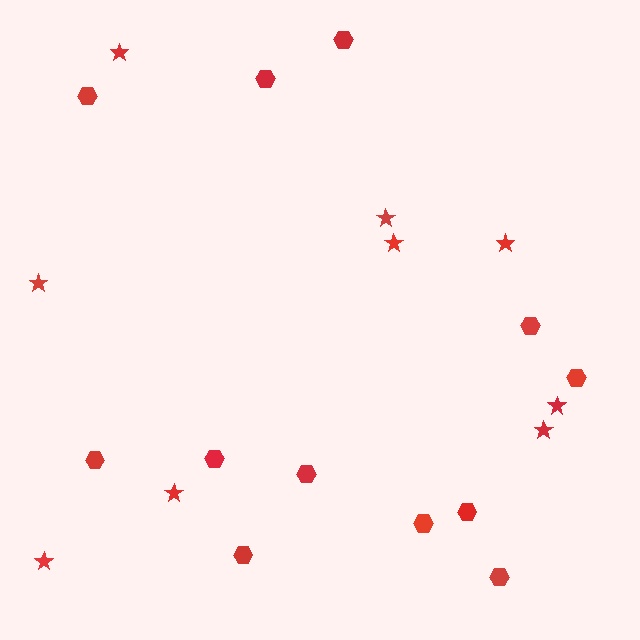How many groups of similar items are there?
There are 2 groups: one group of hexagons (12) and one group of stars (9).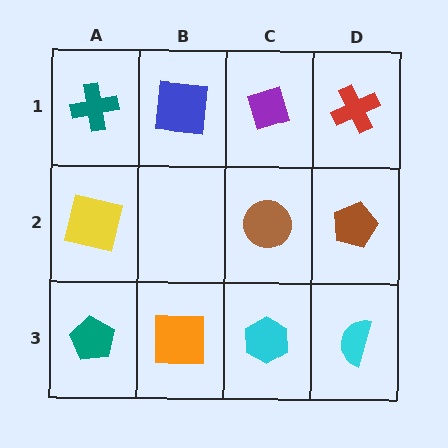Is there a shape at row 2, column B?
No, that cell is empty.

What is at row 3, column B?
An orange square.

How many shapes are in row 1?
4 shapes.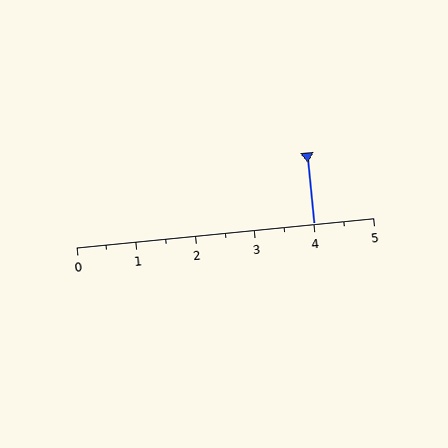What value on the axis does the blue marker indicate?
The marker indicates approximately 4.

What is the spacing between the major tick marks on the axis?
The major ticks are spaced 1 apart.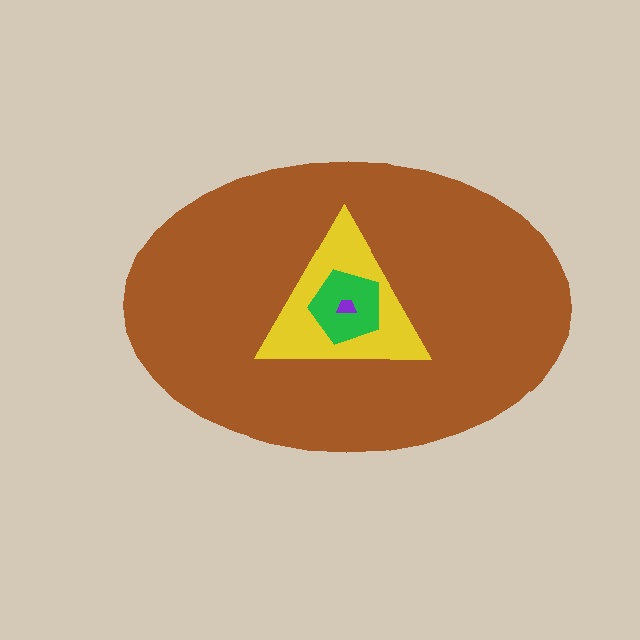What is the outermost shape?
The brown ellipse.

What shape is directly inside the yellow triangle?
The green pentagon.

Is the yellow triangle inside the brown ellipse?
Yes.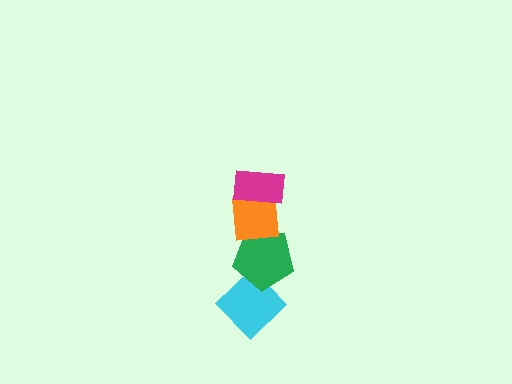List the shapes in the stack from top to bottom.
From top to bottom: the magenta rectangle, the orange square, the green pentagon, the cyan diamond.